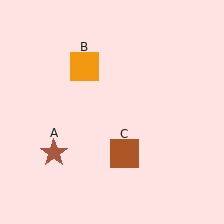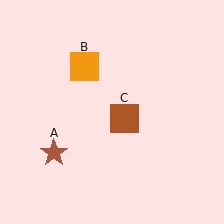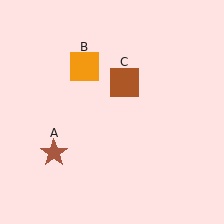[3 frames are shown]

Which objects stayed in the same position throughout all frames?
Brown star (object A) and orange square (object B) remained stationary.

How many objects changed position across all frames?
1 object changed position: brown square (object C).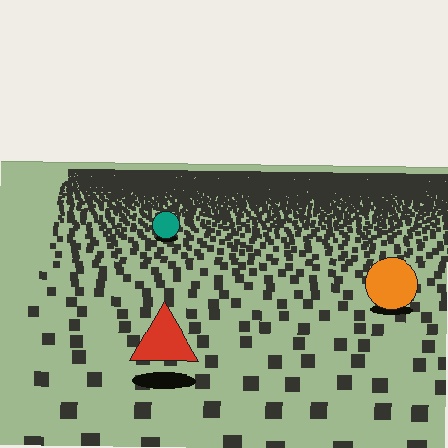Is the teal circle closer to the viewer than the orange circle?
No. The orange circle is closer — you can tell from the texture gradient: the ground texture is coarser near it.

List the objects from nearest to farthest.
From nearest to farthest: the red triangle, the orange circle, the teal circle.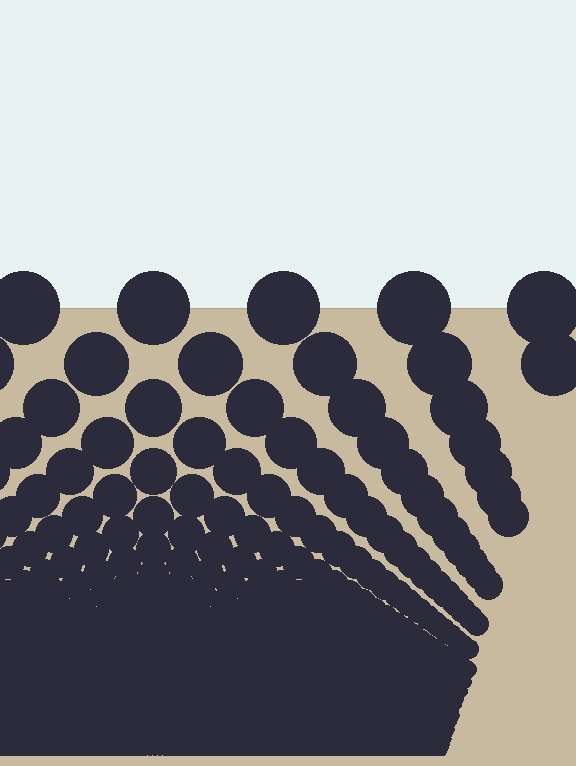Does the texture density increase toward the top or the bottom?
Density increases toward the bottom.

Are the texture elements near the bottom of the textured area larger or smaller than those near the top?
Smaller. The gradient is inverted — elements near the bottom are smaller and denser.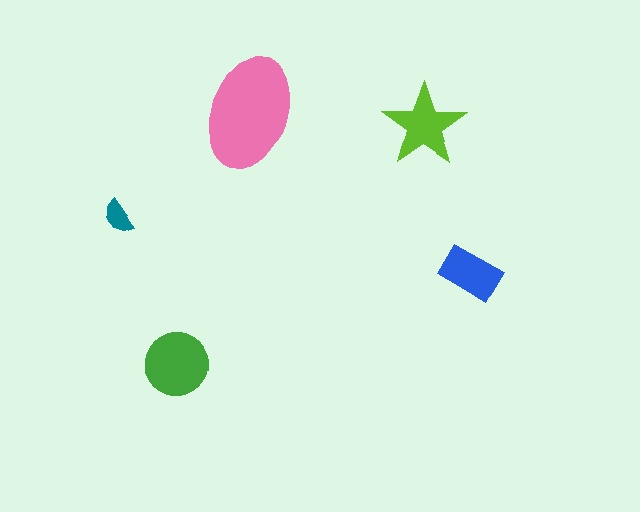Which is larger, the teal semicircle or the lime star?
The lime star.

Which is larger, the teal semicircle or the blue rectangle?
The blue rectangle.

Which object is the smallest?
The teal semicircle.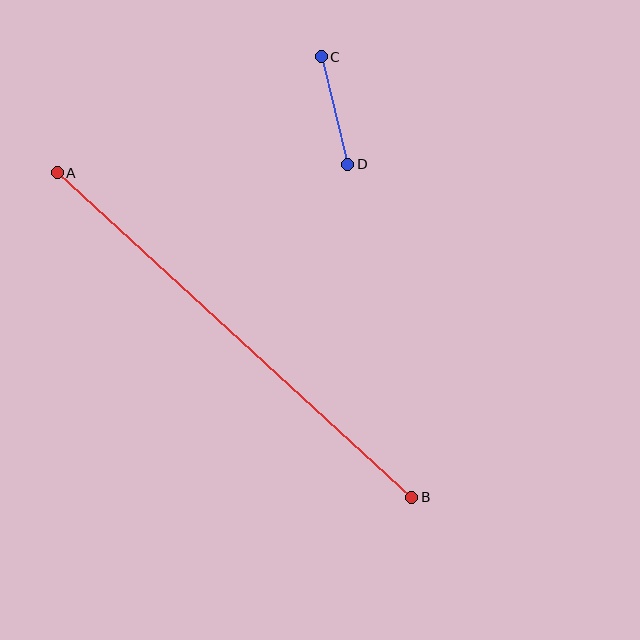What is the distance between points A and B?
The distance is approximately 480 pixels.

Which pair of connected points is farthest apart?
Points A and B are farthest apart.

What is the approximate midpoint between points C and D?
The midpoint is at approximately (334, 110) pixels.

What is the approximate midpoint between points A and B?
The midpoint is at approximately (235, 335) pixels.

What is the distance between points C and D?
The distance is approximately 111 pixels.